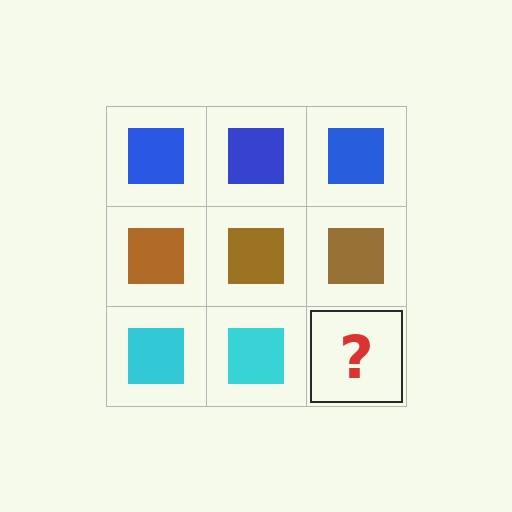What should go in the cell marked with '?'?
The missing cell should contain a cyan square.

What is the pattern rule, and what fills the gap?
The rule is that each row has a consistent color. The gap should be filled with a cyan square.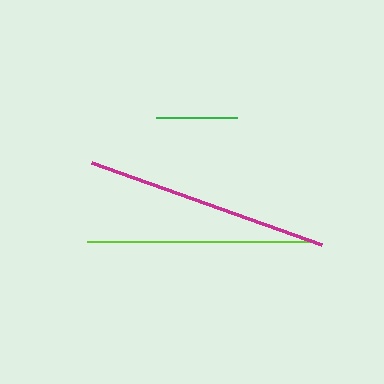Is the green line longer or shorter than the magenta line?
The magenta line is longer than the green line.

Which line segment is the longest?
The magenta line is the longest at approximately 245 pixels.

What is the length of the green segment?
The green segment is approximately 81 pixels long.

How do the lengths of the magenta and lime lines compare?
The magenta and lime lines are approximately the same length.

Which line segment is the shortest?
The green line is the shortest at approximately 81 pixels.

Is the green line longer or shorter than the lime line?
The lime line is longer than the green line.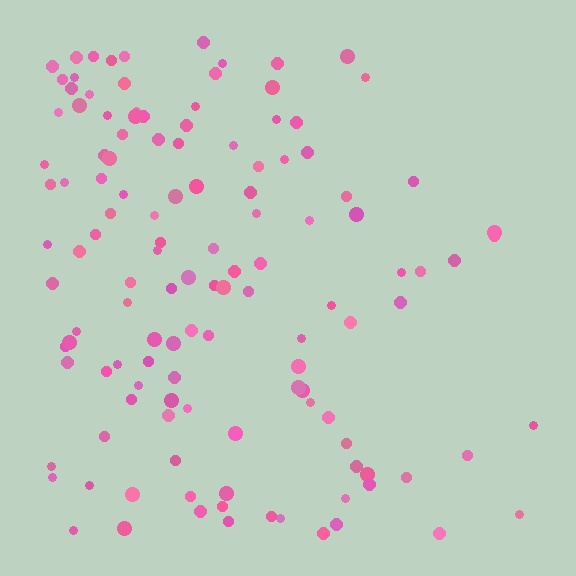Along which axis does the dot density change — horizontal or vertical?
Horizontal.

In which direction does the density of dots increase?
From right to left, with the left side densest.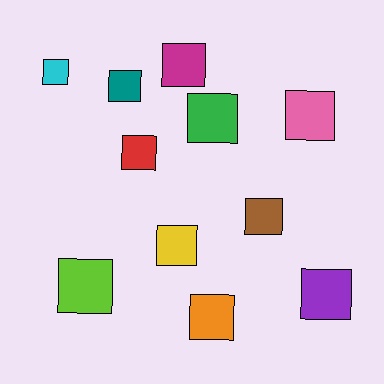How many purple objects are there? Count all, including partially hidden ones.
There is 1 purple object.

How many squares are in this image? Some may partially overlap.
There are 11 squares.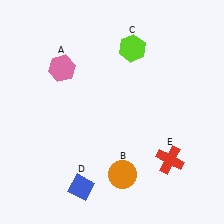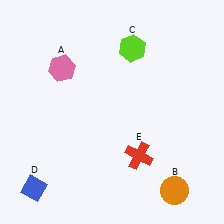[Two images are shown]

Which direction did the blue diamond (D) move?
The blue diamond (D) moved left.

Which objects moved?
The objects that moved are: the orange circle (B), the blue diamond (D), the red cross (E).